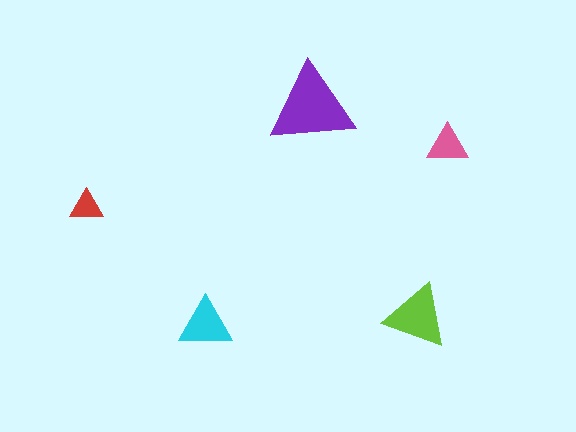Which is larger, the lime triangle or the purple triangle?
The purple one.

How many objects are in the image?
There are 5 objects in the image.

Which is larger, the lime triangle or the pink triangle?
The lime one.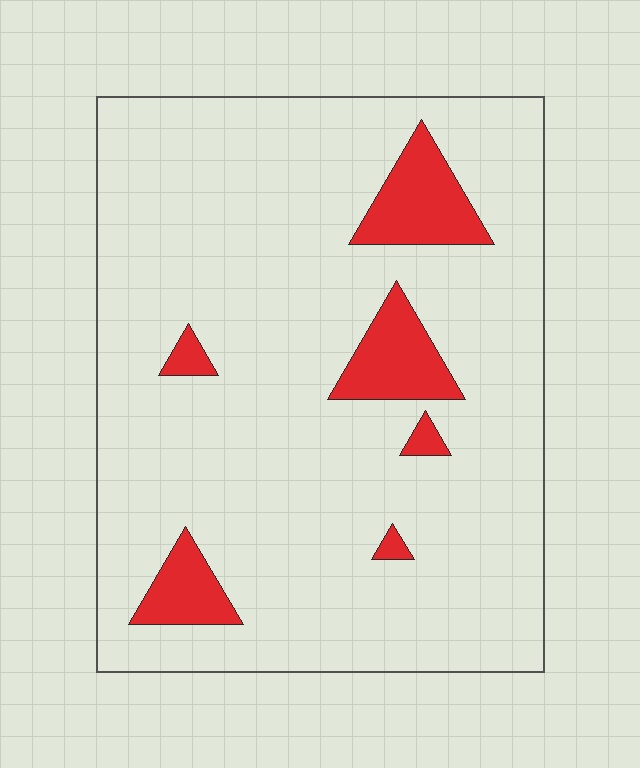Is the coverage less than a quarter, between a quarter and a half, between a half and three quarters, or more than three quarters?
Less than a quarter.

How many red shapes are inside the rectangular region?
6.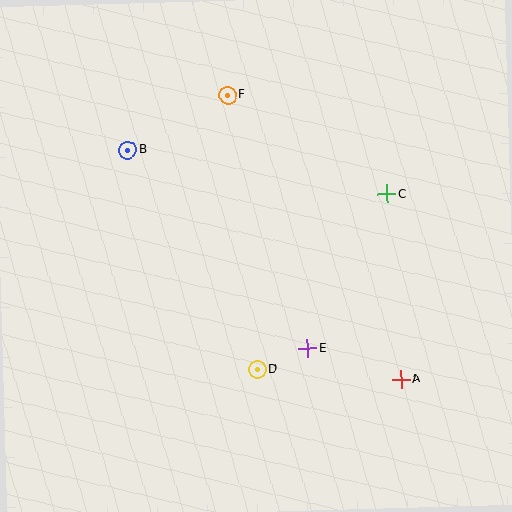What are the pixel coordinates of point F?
Point F is at (228, 95).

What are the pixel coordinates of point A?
Point A is at (401, 379).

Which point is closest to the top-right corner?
Point C is closest to the top-right corner.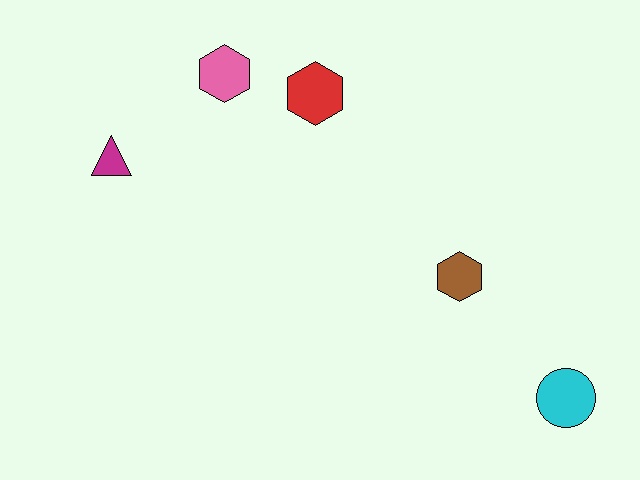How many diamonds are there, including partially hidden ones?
There are no diamonds.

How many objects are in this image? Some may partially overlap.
There are 5 objects.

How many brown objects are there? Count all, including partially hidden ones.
There is 1 brown object.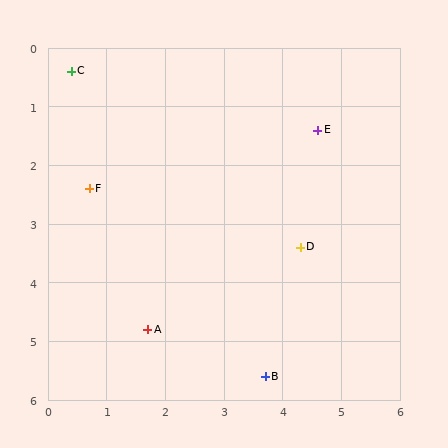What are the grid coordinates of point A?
Point A is at approximately (1.7, 4.8).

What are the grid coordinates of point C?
Point C is at approximately (0.4, 0.4).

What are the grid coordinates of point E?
Point E is at approximately (4.6, 1.4).